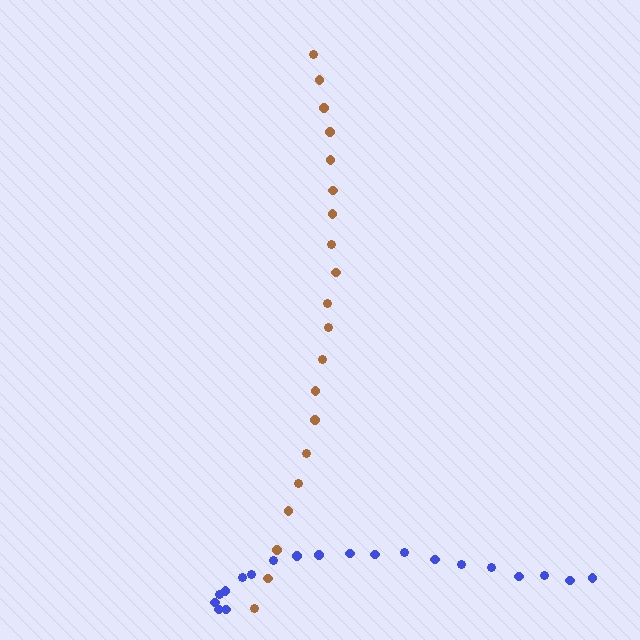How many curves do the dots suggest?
There are 2 distinct paths.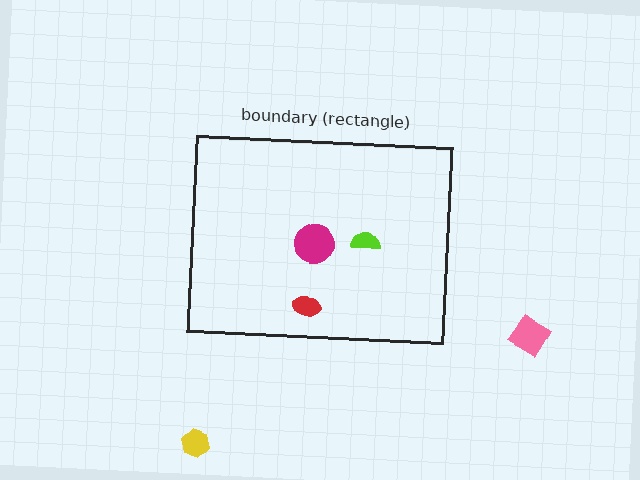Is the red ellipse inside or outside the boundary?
Inside.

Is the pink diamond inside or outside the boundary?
Outside.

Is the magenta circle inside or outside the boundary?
Inside.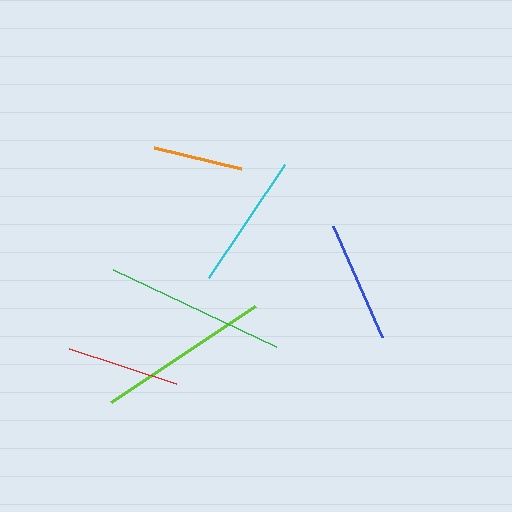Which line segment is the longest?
The green line is the longest at approximately 180 pixels.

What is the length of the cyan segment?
The cyan segment is approximately 137 pixels long.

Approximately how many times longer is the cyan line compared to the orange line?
The cyan line is approximately 1.5 times the length of the orange line.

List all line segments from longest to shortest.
From longest to shortest: green, lime, cyan, blue, red, orange.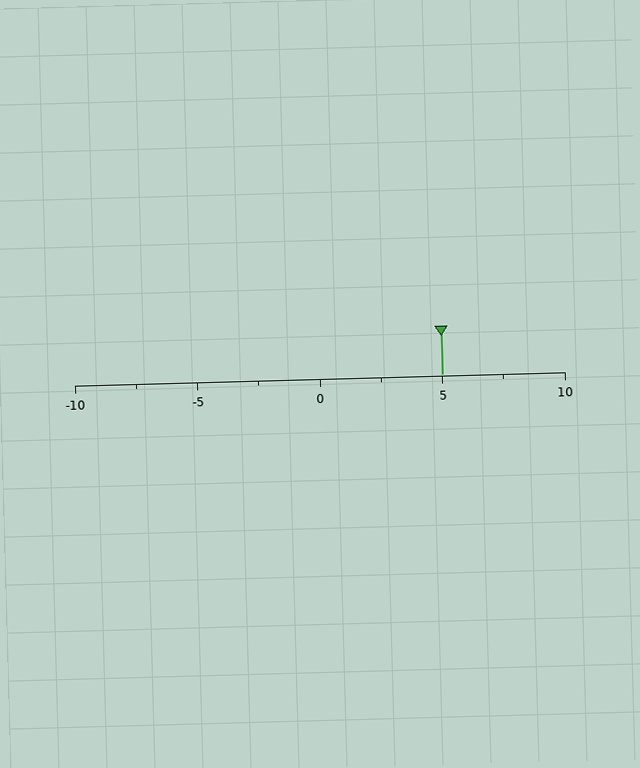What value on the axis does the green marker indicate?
The marker indicates approximately 5.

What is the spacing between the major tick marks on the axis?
The major ticks are spaced 5 apart.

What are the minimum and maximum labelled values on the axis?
The axis runs from -10 to 10.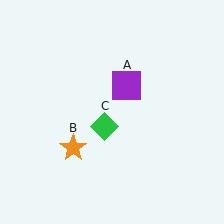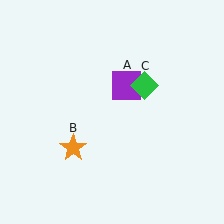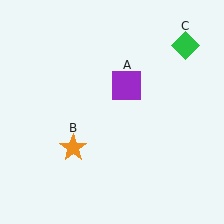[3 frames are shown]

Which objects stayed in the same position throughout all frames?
Purple square (object A) and orange star (object B) remained stationary.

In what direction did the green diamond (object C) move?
The green diamond (object C) moved up and to the right.